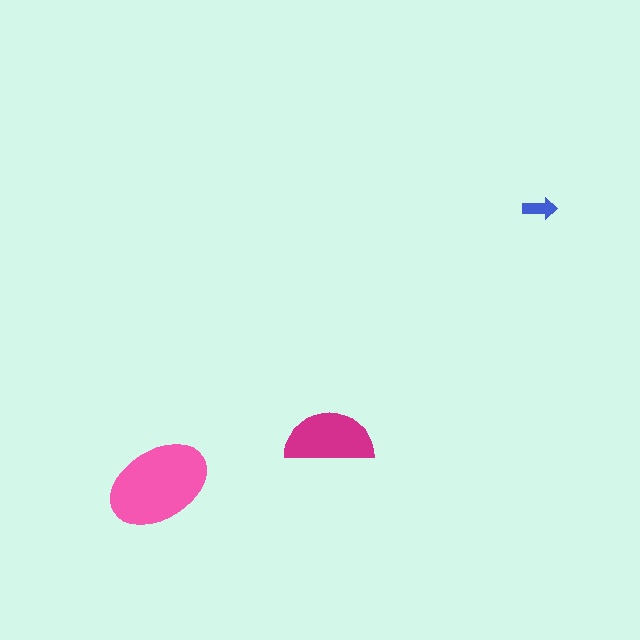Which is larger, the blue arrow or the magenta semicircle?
The magenta semicircle.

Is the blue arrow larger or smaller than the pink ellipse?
Smaller.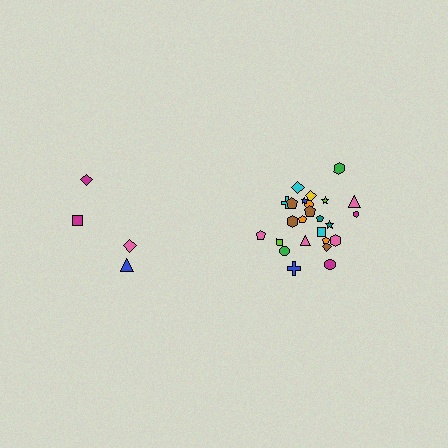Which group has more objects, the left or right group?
The right group.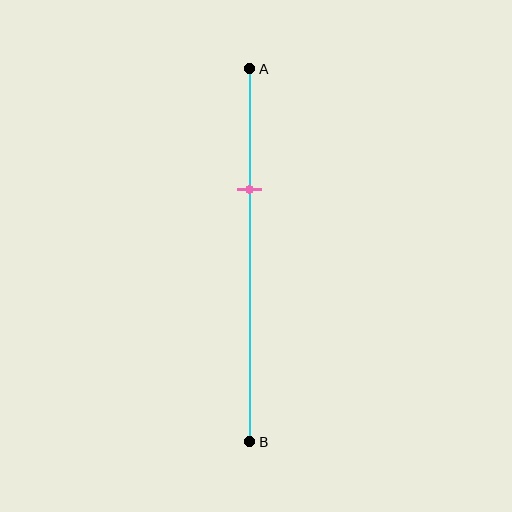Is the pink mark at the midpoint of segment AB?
No, the mark is at about 30% from A, not at the 50% midpoint.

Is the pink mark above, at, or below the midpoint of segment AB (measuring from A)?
The pink mark is above the midpoint of segment AB.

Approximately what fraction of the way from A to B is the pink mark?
The pink mark is approximately 30% of the way from A to B.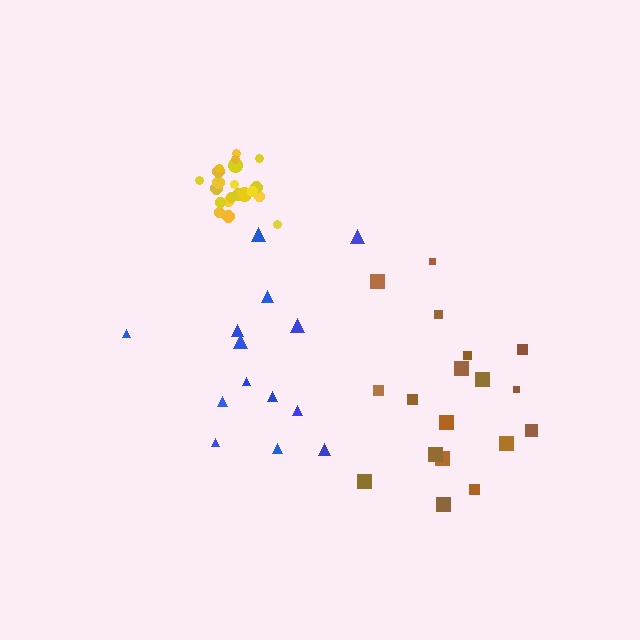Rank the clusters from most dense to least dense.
yellow, brown, blue.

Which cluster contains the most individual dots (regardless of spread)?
Yellow (21).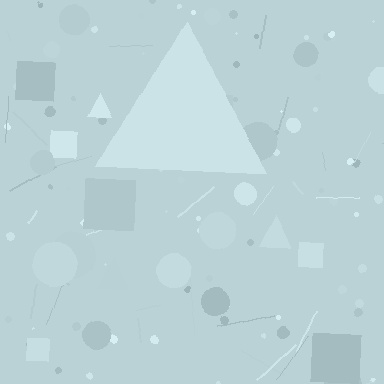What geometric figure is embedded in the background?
A triangle is embedded in the background.